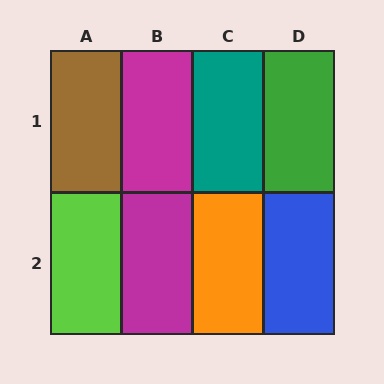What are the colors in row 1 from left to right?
Brown, magenta, teal, green.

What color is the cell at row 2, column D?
Blue.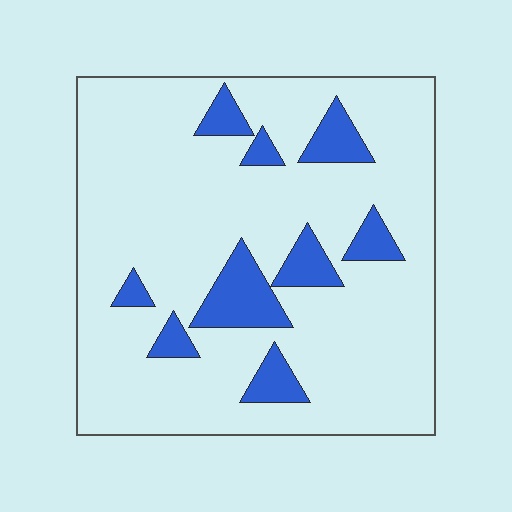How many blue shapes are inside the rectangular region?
9.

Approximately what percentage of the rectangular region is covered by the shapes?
Approximately 15%.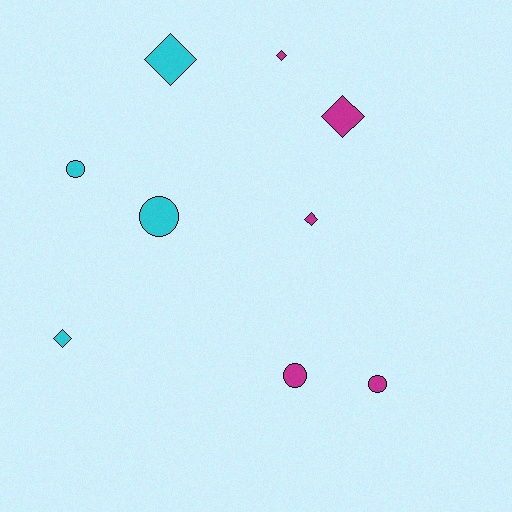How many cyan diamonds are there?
There are 2 cyan diamonds.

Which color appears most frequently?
Magenta, with 5 objects.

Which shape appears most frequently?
Diamond, with 5 objects.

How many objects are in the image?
There are 9 objects.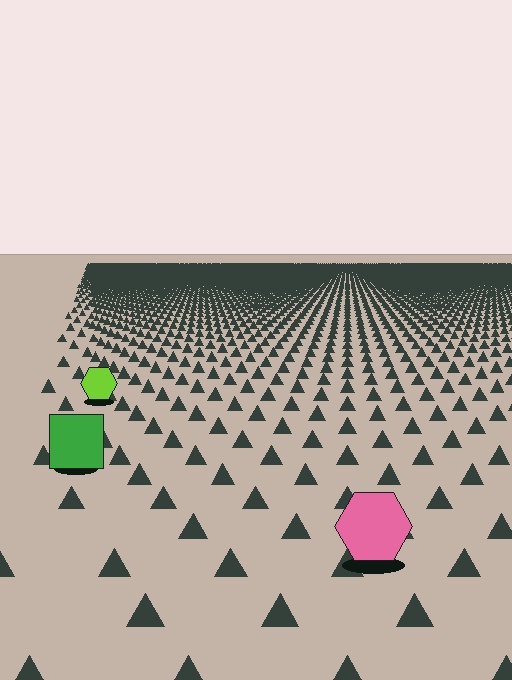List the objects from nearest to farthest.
From nearest to farthest: the pink hexagon, the green square, the lime hexagon.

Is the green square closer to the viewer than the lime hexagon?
Yes. The green square is closer — you can tell from the texture gradient: the ground texture is coarser near it.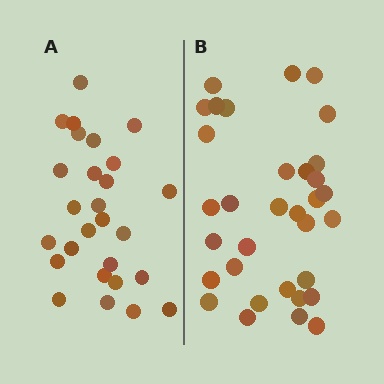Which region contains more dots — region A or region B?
Region B (the right region) has more dots.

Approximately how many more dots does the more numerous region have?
Region B has about 6 more dots than region A.